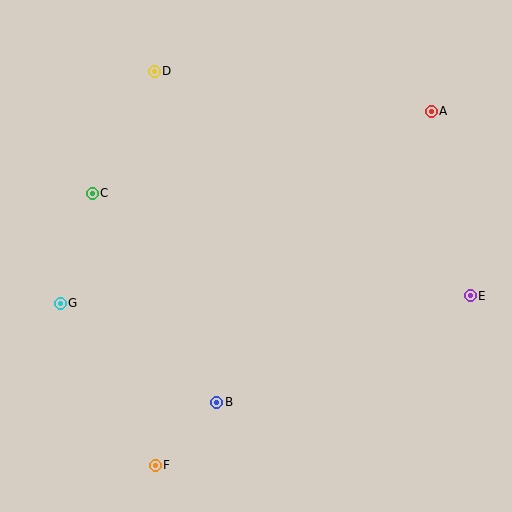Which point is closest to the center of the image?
Point B at (217, 402) is closest to the center.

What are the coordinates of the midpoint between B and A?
The midpoint between B and A is at (324, 257).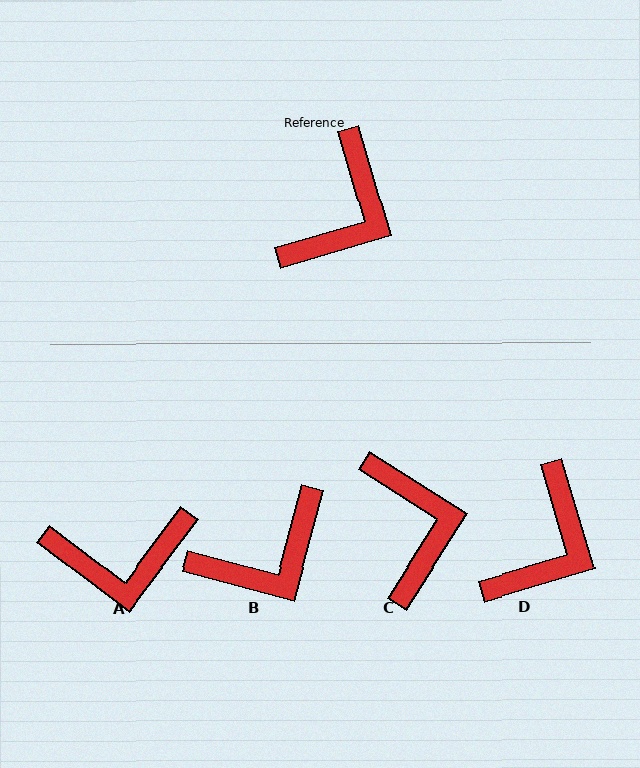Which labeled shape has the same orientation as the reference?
D.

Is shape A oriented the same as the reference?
No, it is off by about 54 degrees.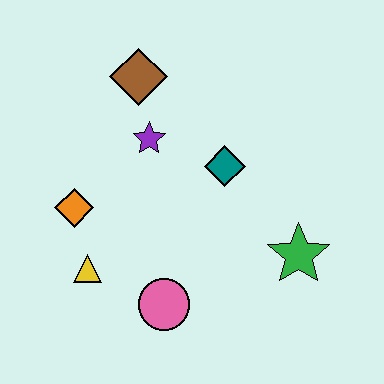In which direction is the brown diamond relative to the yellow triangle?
The brown diamond is above the yellow triangle.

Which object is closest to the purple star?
The brown diamond is closest to the purple star.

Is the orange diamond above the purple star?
No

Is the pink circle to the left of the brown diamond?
No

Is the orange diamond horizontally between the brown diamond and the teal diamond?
No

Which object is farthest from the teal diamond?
The yellow triangle is farthest from the teal diamond.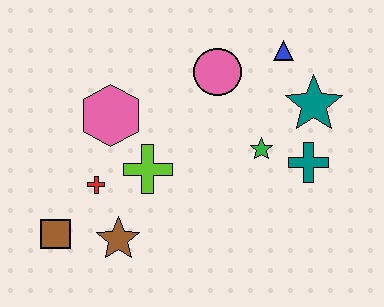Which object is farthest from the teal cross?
The brown square is farthest from the teal cross.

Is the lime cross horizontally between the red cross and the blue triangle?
Yes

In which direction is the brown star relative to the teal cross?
The brown star is to the left of the teal cross.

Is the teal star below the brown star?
No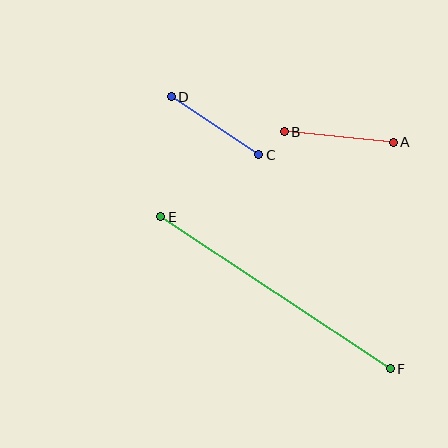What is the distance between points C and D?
The distance is approximately 104 pixels.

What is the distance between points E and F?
The distance is approximately 275 pixels.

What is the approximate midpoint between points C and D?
The midpoint is at approximately (215, 126) pixels.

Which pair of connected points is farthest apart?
Points E and F are farthest apart.